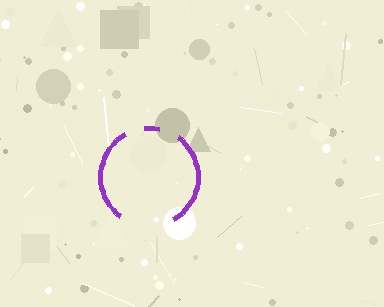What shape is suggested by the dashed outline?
The dashed outline suggests a circle.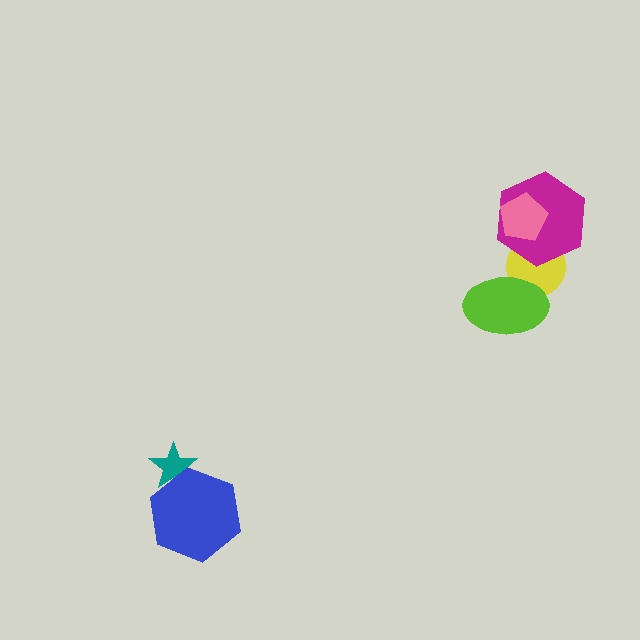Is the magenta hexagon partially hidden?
Yes, it is partially covered by another shape.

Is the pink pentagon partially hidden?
No, no other shape covers it.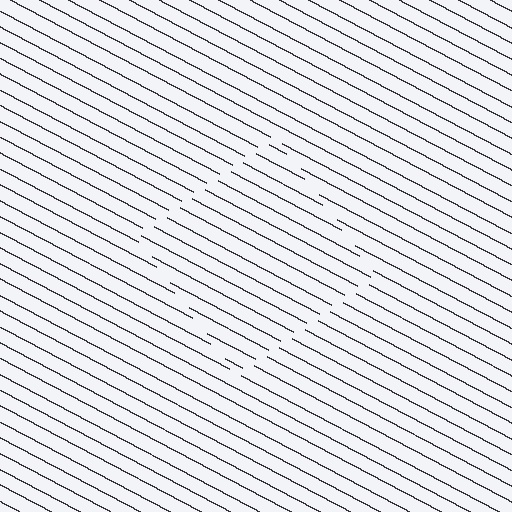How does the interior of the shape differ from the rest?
The interior of the shape contains the same grating, shifted by half a period — the contour is defined by the phase discontinuity where line-ends from the inner and outer gratings abut.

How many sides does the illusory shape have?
4 sides — the line-ends trace a square.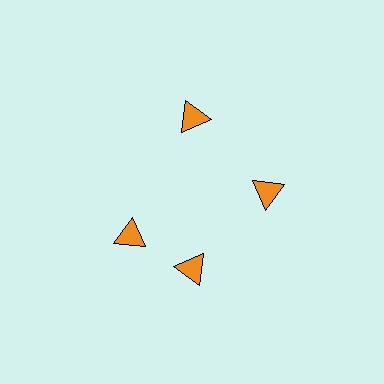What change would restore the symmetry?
The symmetry would be restored by rotating it back into even spacing with its neighbors so that all 4 triangles sit at equal angles and equal distance from the center.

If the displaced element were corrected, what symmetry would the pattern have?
It would have 4-fold rotational symmetry — the pattern would map onto itself every 90 degrees.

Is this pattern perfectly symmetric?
No. The 4 orange triangles are arranged in a ring, but one element near the 9 o'clock position is rotated out of alignment along the ring, breaking the 4-fold rotational symmetry.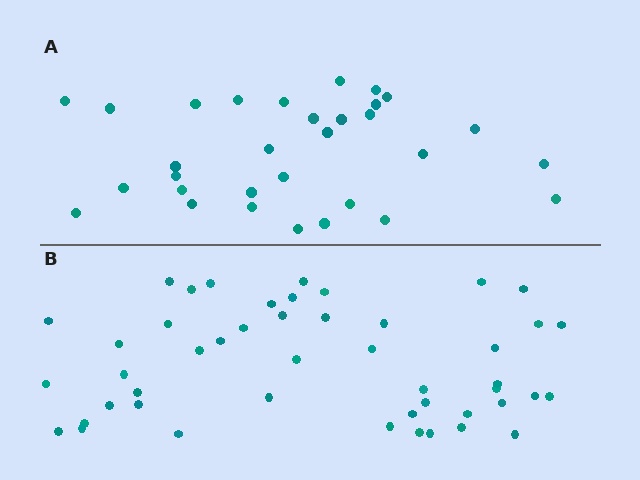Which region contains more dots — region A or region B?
Region B (the bottom region) has more dots.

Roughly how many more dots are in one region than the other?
Region B has approximately 15 more dots than region A.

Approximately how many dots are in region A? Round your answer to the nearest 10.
About 30 dots. (The exact count is 31, which rounds to 30.)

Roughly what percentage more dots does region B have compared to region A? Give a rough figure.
About 50% more.